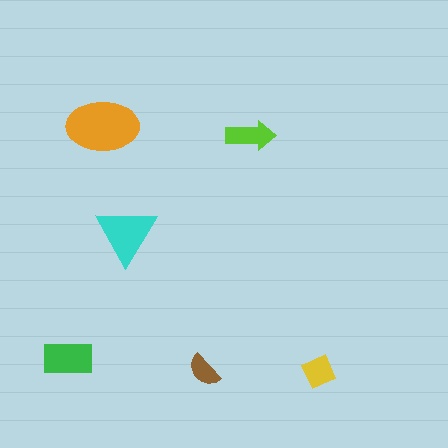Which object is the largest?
The orange ellipse.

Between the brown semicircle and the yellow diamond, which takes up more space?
The yellow diamond.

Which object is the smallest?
The brown semicircle.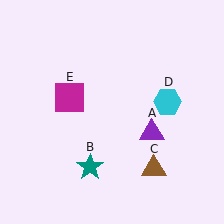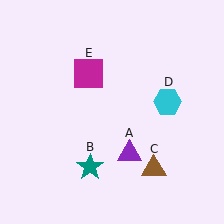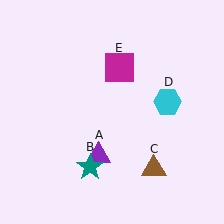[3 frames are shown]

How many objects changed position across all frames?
2 objects changed position: purple triangle (object A), magenta square (object E).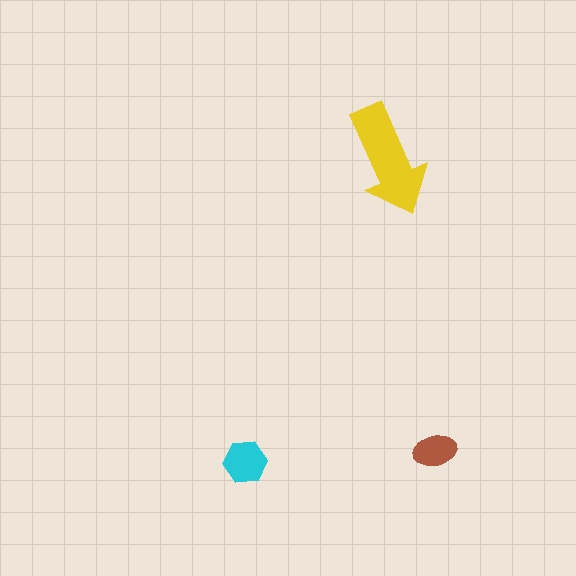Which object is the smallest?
The brown ellipse.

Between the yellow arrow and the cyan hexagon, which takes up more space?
The yellow arrow.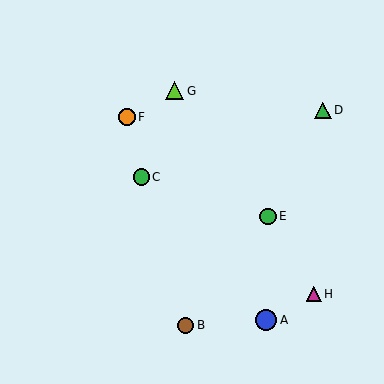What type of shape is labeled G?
Shape G is a lime triangle.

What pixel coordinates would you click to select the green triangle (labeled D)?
Click at (323, 110) to select the green triangle D.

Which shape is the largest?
The blue circle (labeled A) is the largest.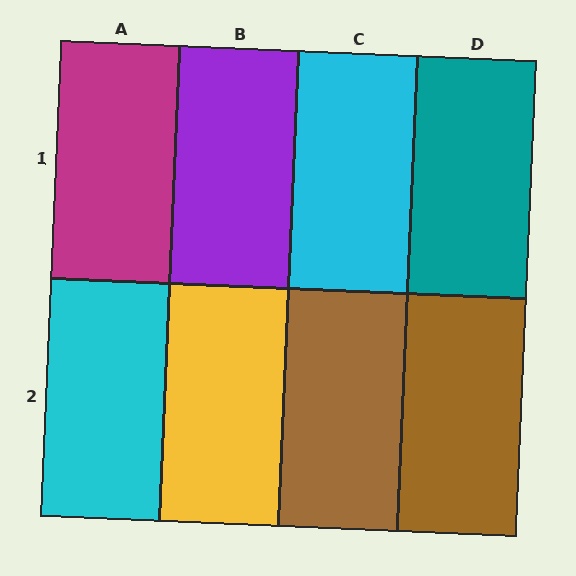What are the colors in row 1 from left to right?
Magenta, purple, cyan, teal.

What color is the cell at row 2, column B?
Yellow.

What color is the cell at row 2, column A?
Cyan.